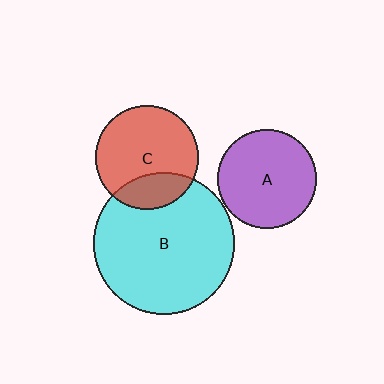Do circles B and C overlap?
Yes.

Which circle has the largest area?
Circle B (cyan).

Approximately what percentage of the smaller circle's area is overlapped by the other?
Approximately 25%.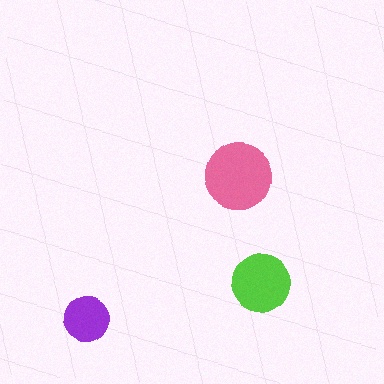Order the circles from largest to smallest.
the pink one, the lime one, the purple one.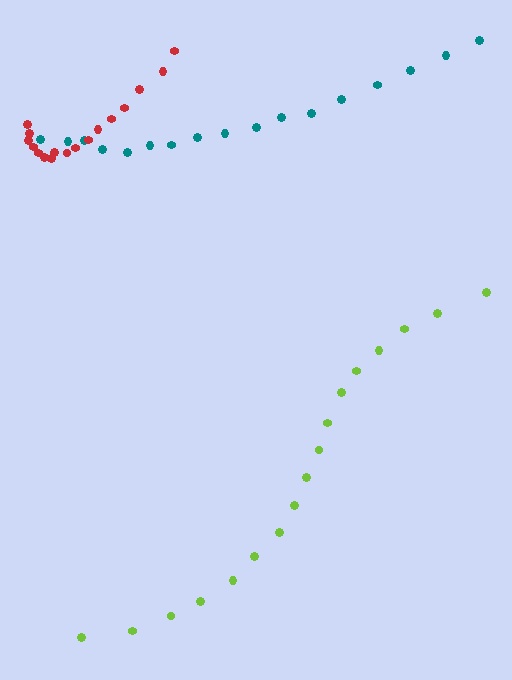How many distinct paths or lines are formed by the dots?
There are 3 distinct paths.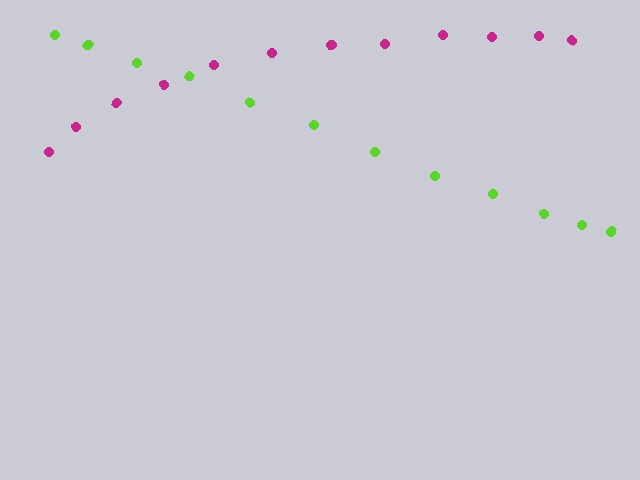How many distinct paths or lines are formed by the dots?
There are 2 distinct paths.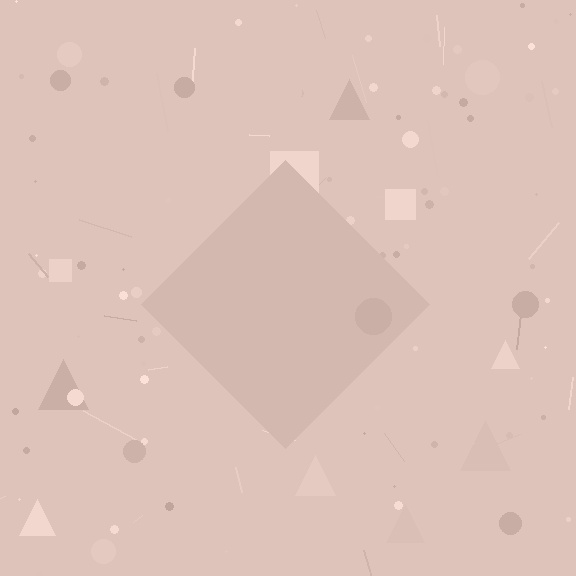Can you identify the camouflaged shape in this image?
The camouflaged shape is a diamond.